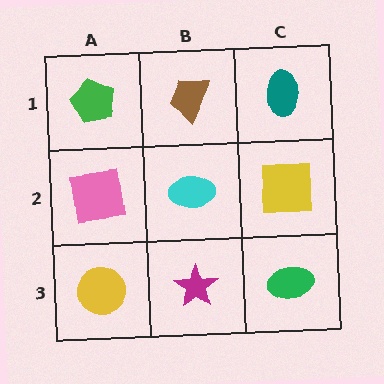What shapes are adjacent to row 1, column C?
A yellow square (row 2, column C), a brown trapezoid (row 1, column B).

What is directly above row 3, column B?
A cyan ellipse.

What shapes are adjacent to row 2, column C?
A teal ellipse (row 1, column C), a green ellipse (row 3, column C), a cyan ellipse (row 2, column B).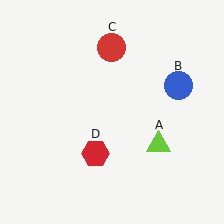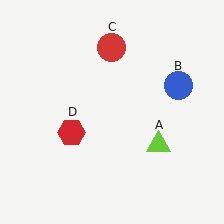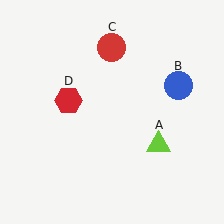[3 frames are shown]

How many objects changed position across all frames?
1 object changed position: red hexagon (object D).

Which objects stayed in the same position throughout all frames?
Lime triangle (object A) and blue circle (object B) and red circle (object C) remained stationary.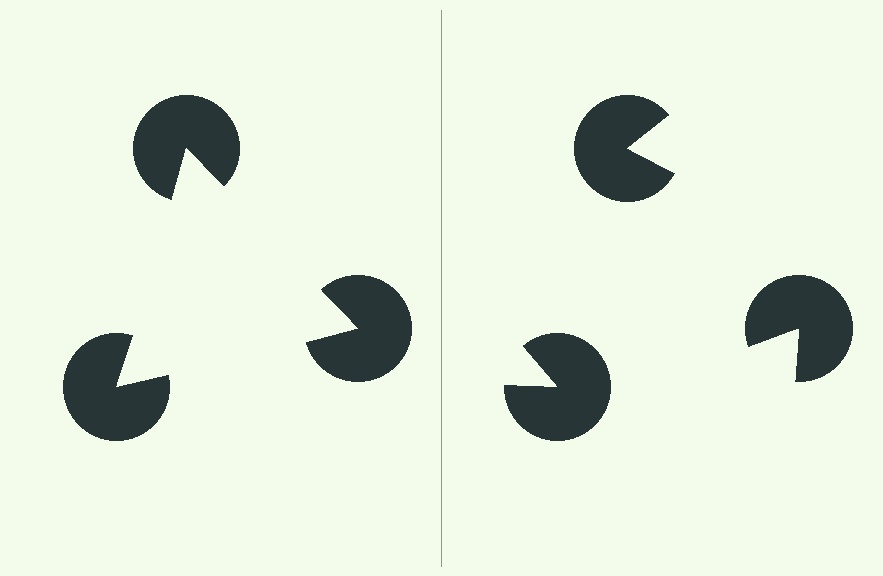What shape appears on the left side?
An illusory triangle.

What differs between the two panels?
The pac-man discs are positioned identically on both sides; only the wedge orientations differ. On the left they align to a triangle; on the right they are misaligned.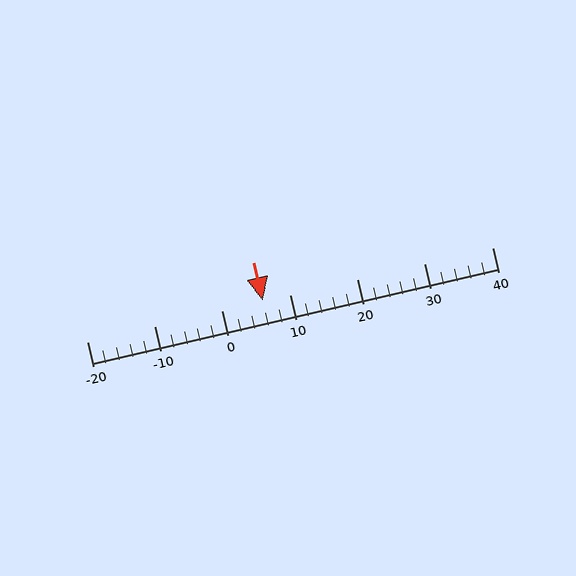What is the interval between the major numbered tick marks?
The major tick marks are spaced 10 units apart.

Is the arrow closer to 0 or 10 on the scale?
The arrow is closer to 10.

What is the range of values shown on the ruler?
The ruler shows values from -20 to 40.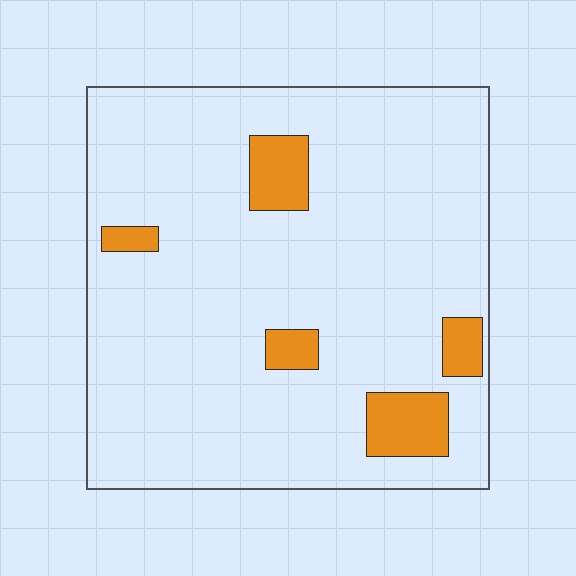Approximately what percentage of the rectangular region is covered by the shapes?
Approximately 10%.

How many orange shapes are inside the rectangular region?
5.